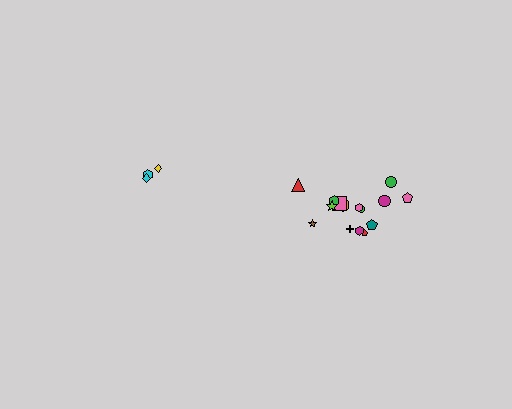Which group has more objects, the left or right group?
The right group.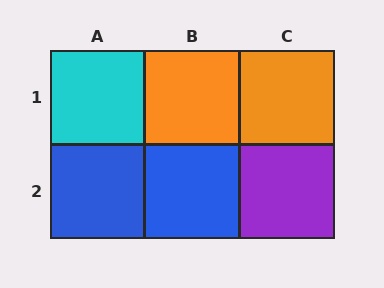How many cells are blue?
2 cells are blue.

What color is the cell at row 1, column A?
Cyan.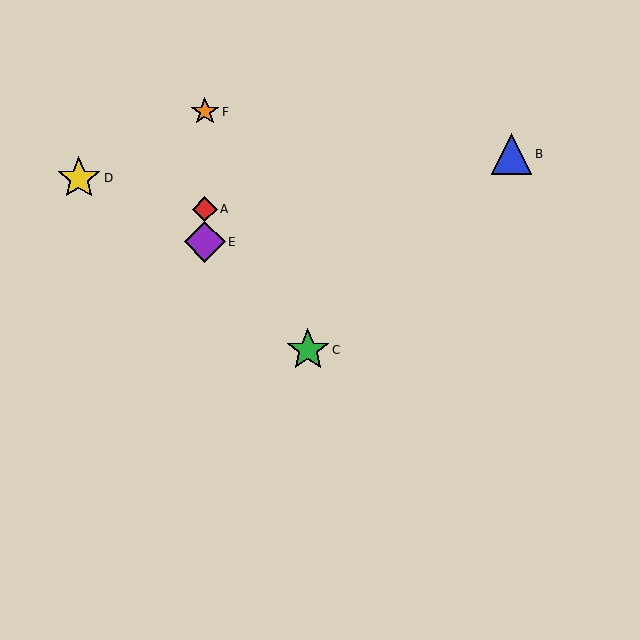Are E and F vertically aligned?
Yes, both are at x≈205.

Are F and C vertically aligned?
No, F is at x≈205 and C is at x≈308.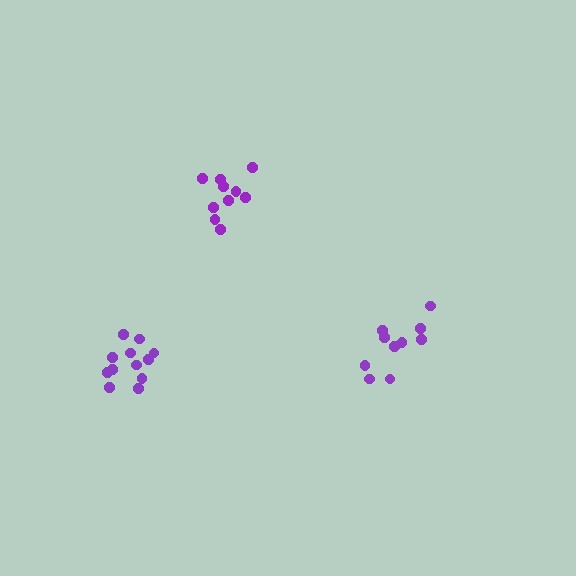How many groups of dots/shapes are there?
There are 3 groups.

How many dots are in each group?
Group 1: 10 dots, Group 2: 10 dots, Group 3: 12 dots (32 total).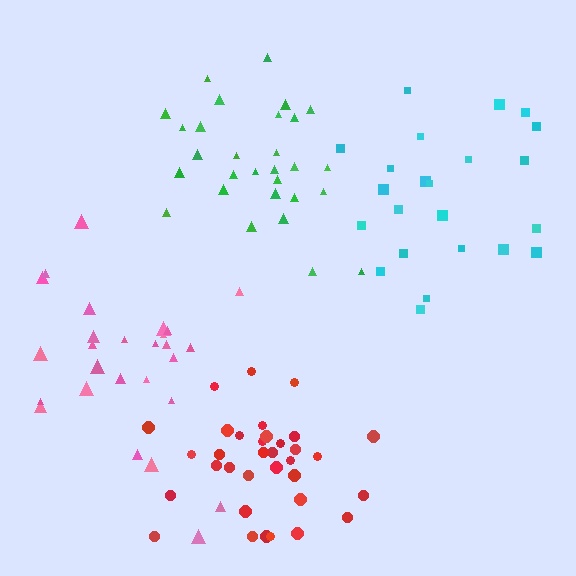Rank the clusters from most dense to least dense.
red, green, pink, cyan.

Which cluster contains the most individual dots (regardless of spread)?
Red (34).